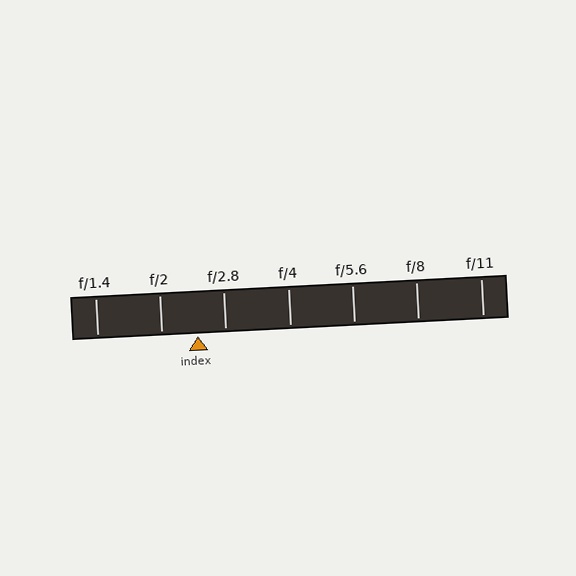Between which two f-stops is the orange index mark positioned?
The index mark is between f/2 and f/2.8.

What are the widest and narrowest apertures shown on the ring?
The widest aperture shown is f/1.4 and the narrowest is f/11.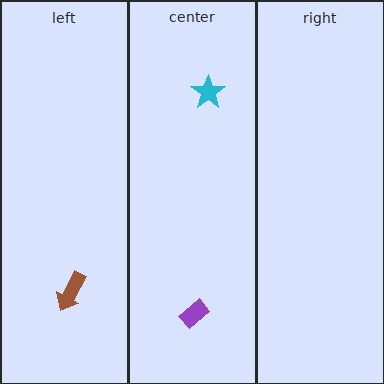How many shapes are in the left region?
1.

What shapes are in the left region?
The brown arrow.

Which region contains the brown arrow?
The left region.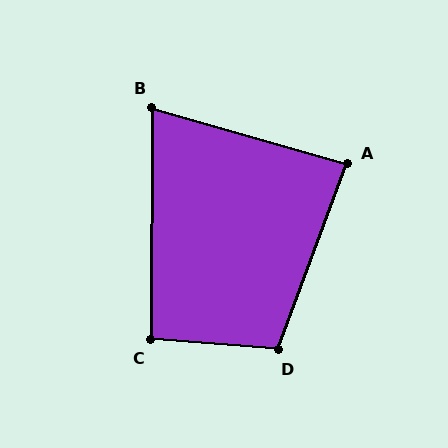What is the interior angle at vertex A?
Approximately 86 degrees (approximately right).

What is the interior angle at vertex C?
Approximately 94 degrees (approximately right).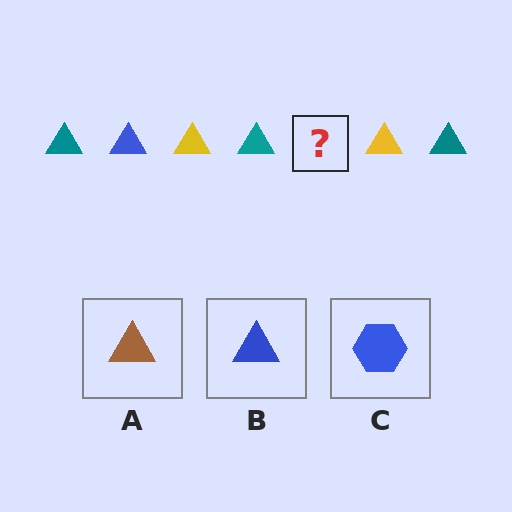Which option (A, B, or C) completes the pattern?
B.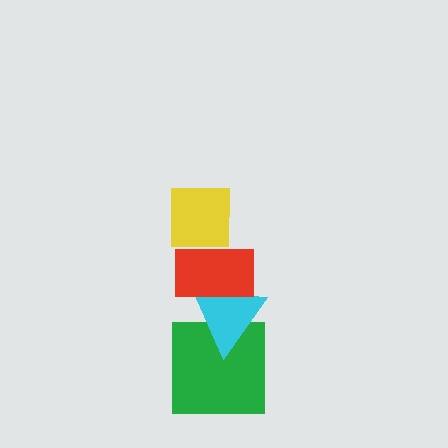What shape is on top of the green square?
The cyan triangle is on top of the green square.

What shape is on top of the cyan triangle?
The red rectangle is on top of the cyan triangle.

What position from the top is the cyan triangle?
The cyan triangle is 3rd from the top.